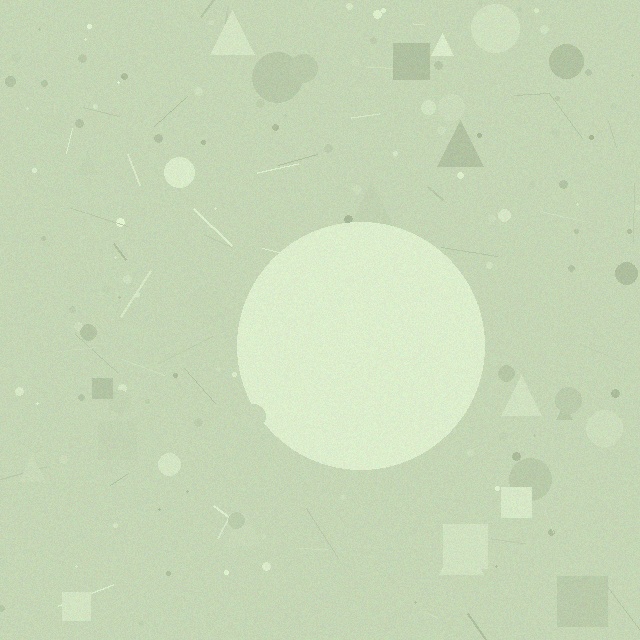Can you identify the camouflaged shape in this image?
The camouflaged shape is a circle.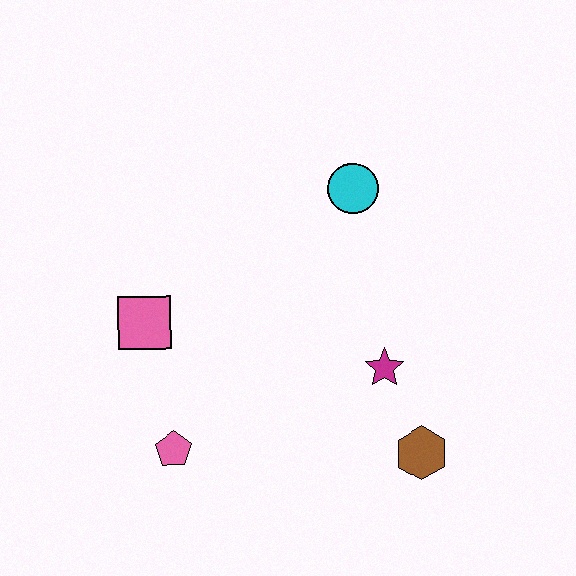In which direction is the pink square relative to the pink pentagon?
The pink square is above the pink pentagon.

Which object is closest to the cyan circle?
The magenta star is closest to the cyan circle.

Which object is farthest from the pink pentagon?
The cyan circle is farthest from the pink pentagon.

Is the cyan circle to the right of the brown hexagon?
No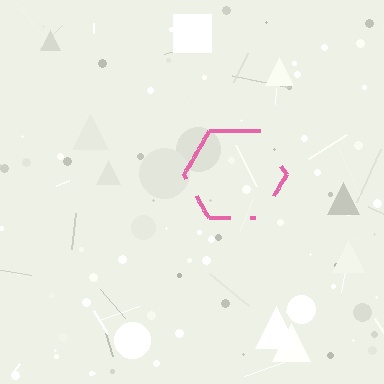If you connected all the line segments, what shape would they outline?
They would outline a hexagon.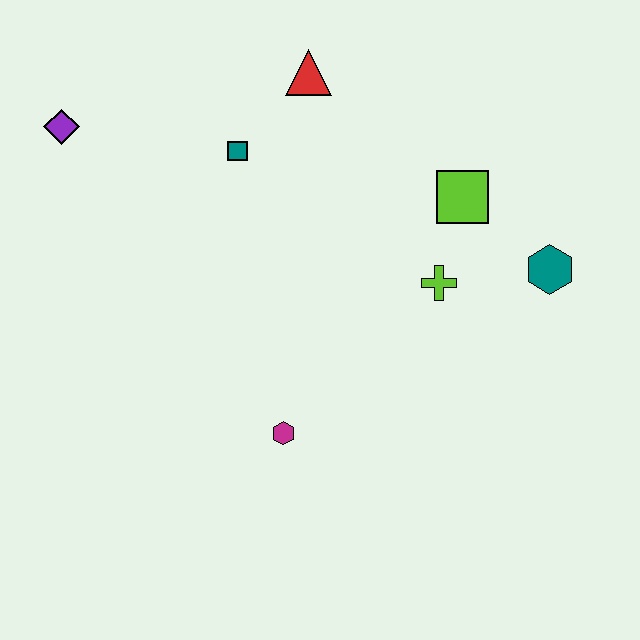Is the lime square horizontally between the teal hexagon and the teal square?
Yes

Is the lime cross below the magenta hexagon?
No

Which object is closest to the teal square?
The red triangle is closest to the teal square.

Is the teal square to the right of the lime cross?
No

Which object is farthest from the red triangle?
The magenta hexagon is farthest from the red triangle.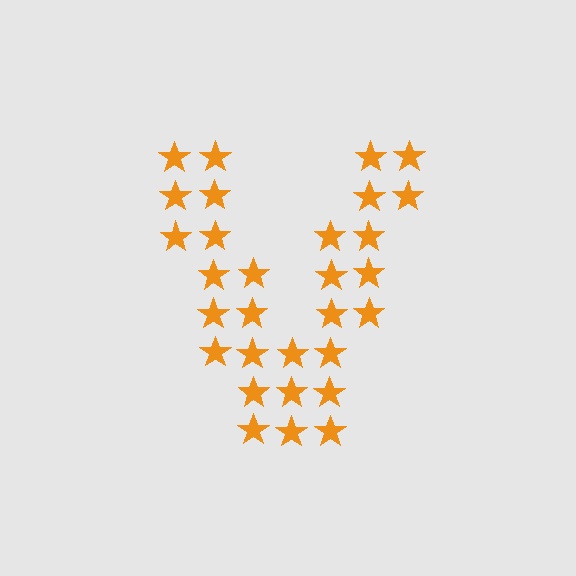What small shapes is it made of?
It is made of small stars.